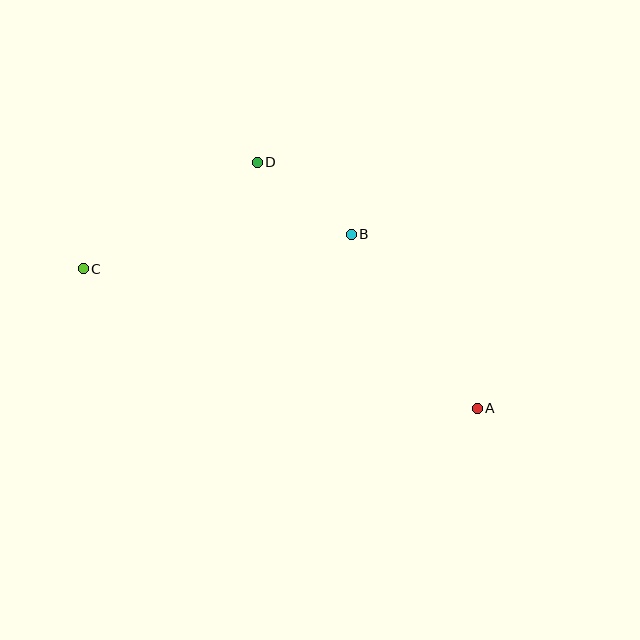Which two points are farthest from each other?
Points A and C are farthest from each other.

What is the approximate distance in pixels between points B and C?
The distance between B and C is approximately 270 pixels.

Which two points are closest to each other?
Points B and D are closest to each other.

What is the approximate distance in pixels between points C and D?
The distance between C and D is approximately 204 pixels.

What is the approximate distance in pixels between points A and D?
The distance between A and D is approximately 330 pixels.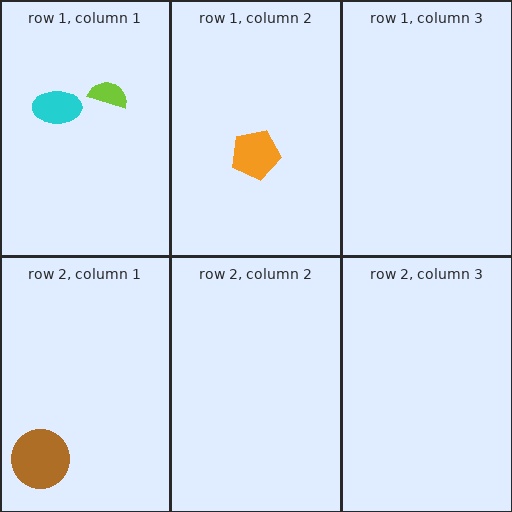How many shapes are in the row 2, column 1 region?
1.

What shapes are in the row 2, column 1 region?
The brown circle.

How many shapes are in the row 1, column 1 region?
2.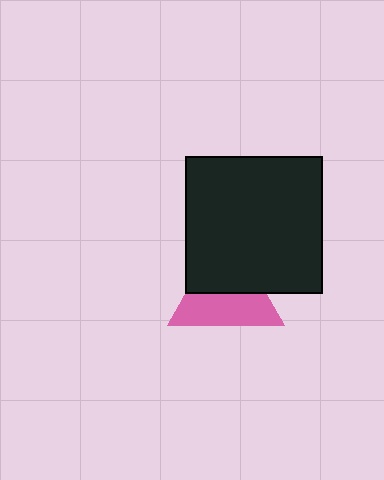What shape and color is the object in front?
The object in front is a black square.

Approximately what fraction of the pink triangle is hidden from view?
Roughly 47% of the pink triangle is hidden behind the black square.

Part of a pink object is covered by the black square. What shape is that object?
It is a triangle.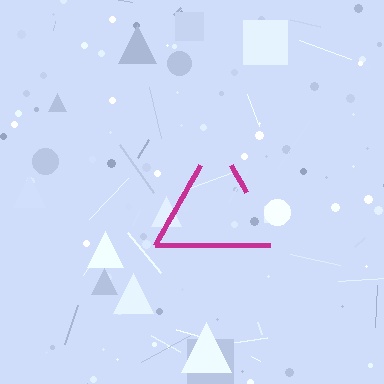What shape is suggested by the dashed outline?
The dashed outline suggests a triangle.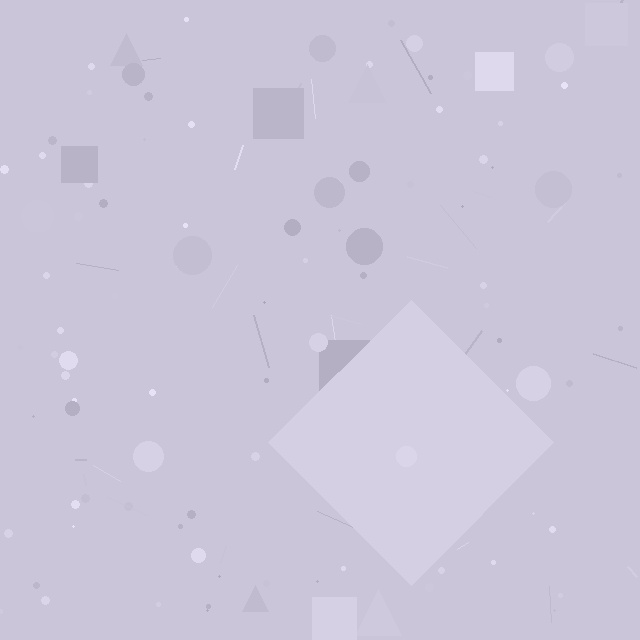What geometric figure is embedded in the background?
A diamond is embedded in the background.